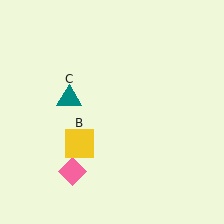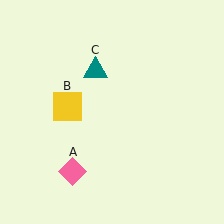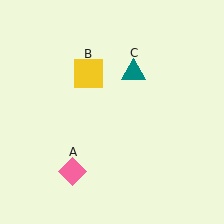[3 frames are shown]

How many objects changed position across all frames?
2 objects changed position: yellow square (object B), teal triangle (object C).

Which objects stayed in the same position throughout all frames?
Pink diamond (object A) remained stationary.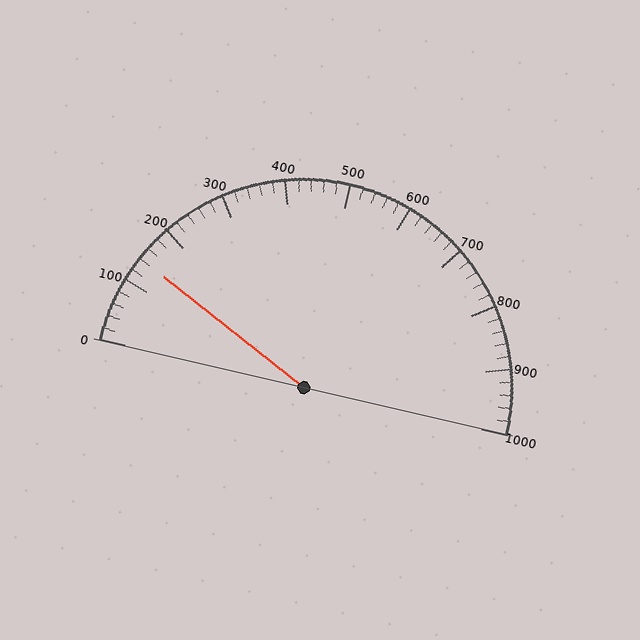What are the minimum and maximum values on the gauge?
The gauge ranges from 0 to 1000.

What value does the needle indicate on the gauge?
The needle indicates approximately 140.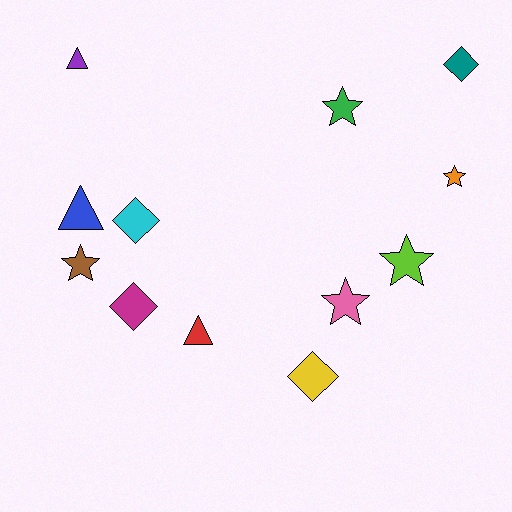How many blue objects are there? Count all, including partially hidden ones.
There is 1 blue object.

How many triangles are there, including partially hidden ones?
There are 3 triangles.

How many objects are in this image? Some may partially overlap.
There are 12 objects.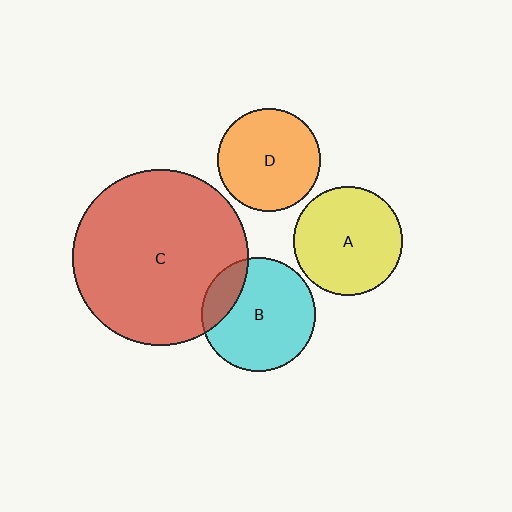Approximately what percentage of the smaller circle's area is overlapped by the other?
Approximately 20%.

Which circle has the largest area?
Circle C (red).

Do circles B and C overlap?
Yes.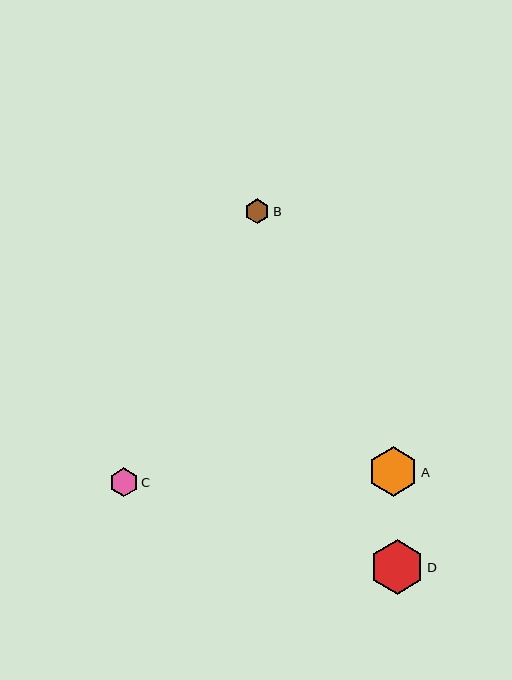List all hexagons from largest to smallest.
From largest to smallest: D, A, C, B.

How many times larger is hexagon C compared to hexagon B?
Hexagon C is approximately 1.2 times the size of hexagon B.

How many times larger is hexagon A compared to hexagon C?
Hexagon A is approximately 1.7 times the size of hexagon C.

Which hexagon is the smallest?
Hexagon B is the smallest with a size of approximately 24 pixels.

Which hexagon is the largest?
Hexagon D is the largest with a size of approximately 54 pixels.